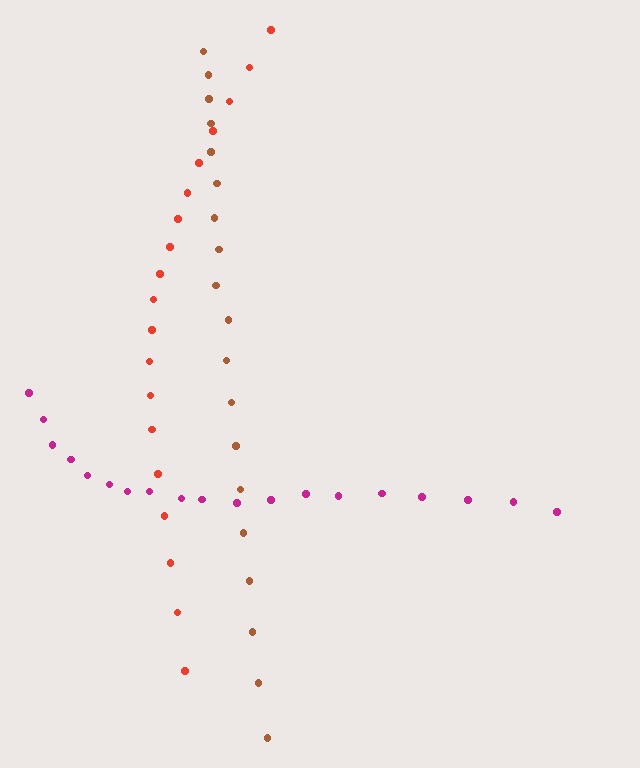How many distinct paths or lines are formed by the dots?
There are 3 distinct paths.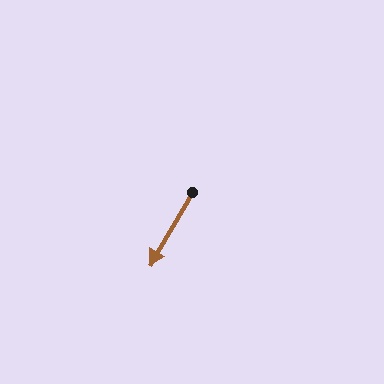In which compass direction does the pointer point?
Southwest.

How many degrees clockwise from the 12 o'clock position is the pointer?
Approximately 210 degrees.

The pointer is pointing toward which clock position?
Roughly 7 o'clock.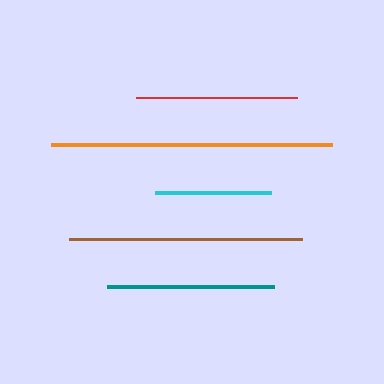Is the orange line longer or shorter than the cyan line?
The orange line is longer than the cyan line.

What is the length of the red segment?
The red segment is approximately 161 pixels long.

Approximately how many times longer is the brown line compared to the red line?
The brown line is approximately 1.5 times the length of the red line.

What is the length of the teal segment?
The teal segment is approximately 167 pixels long.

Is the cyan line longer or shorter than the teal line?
The teal line is longer than the cyan line.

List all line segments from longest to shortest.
From longest to shortest: orange, brown, teal, red, cyan.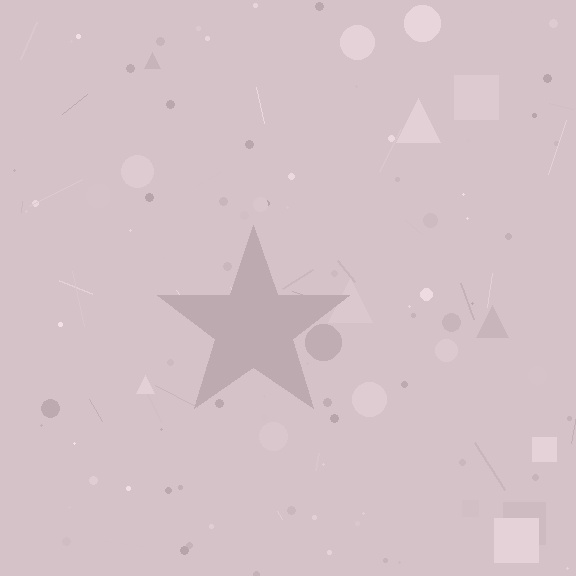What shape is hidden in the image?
A star is hidden in the image.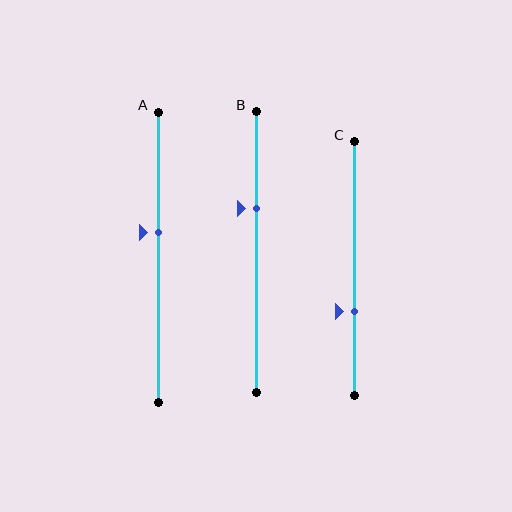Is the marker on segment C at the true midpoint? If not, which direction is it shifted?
No, the marker on segment C is shifted downward by about 17% of the segment length.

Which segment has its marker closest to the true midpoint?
Segment A has its marker closest to the true midpoint.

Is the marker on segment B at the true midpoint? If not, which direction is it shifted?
No, the marker on segment B is shifted upward by about 15% of the segment length.